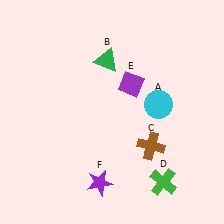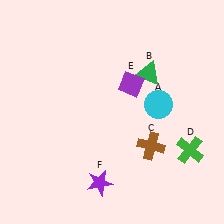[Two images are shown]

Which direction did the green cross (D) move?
The green cross (D) moved up.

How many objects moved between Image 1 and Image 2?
2 objects moved between the two images.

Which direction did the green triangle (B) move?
The green triangle (B) moved right.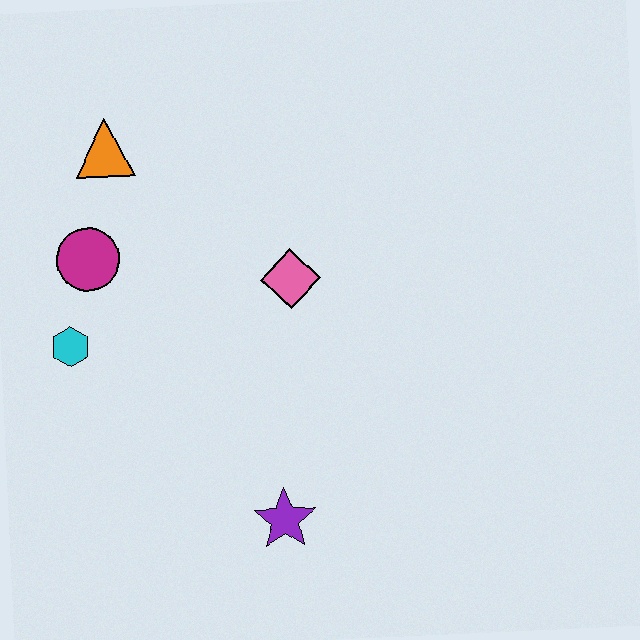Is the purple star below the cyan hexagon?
Yes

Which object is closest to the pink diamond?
The magenta circle is closest to the pink diamond.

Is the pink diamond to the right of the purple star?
Yes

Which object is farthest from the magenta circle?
The purple star is farthest from the magenta circle.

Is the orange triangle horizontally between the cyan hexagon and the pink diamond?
Yes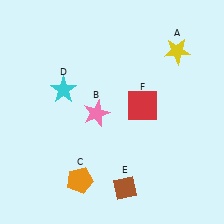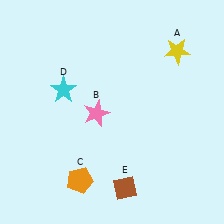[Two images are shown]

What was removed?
The red square (F) was removed in Image 2.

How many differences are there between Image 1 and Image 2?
There is 1 difference between the two images.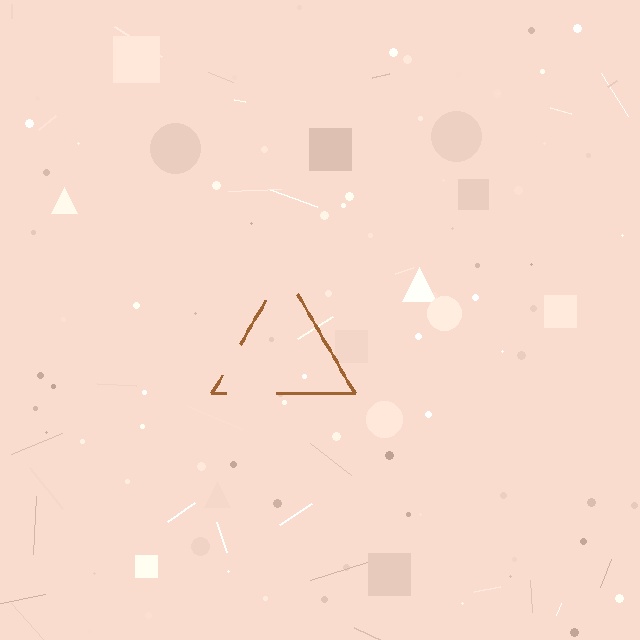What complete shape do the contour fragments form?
The contour fragments form a triangle.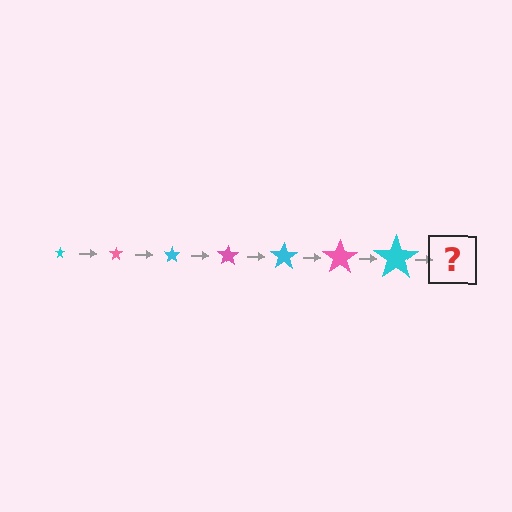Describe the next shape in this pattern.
It should be a pink star, larger than the previous one.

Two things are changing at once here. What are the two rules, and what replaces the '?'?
The two rules are that the star grows larger each step and the color cycles through cyan and pink. The '?' should be a pink star, larger than the previous one.